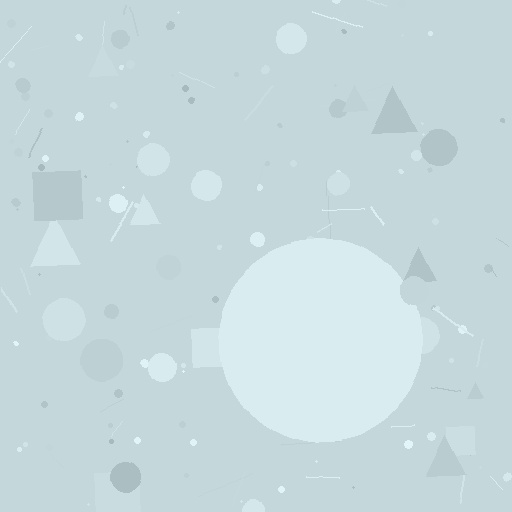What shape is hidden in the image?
A circle is hidden in the image.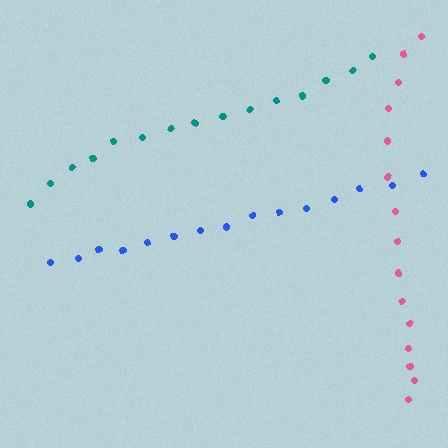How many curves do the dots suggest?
There are 3 distinct paths.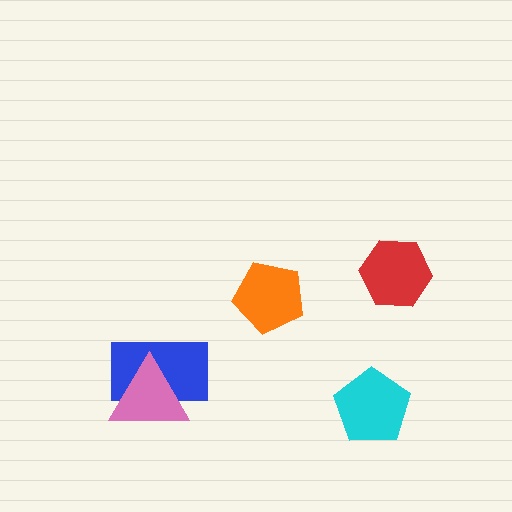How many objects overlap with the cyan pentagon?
0 objects overlap with the cyan pentagon.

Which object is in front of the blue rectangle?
The pink triangle is in front of the blue rectangle.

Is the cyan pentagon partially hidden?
No, no other shape covers it.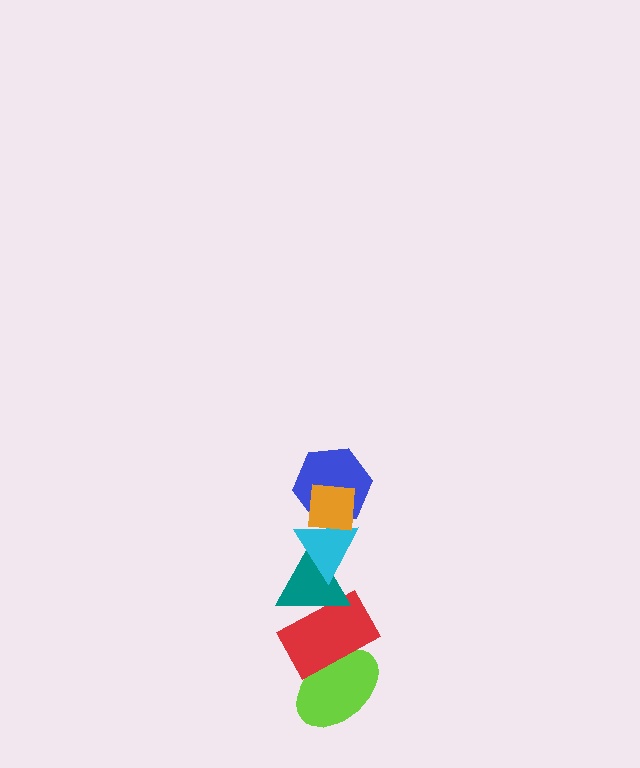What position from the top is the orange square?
The orange square is 1st from the top.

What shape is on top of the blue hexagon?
The orange square is on top of the blue hexagon.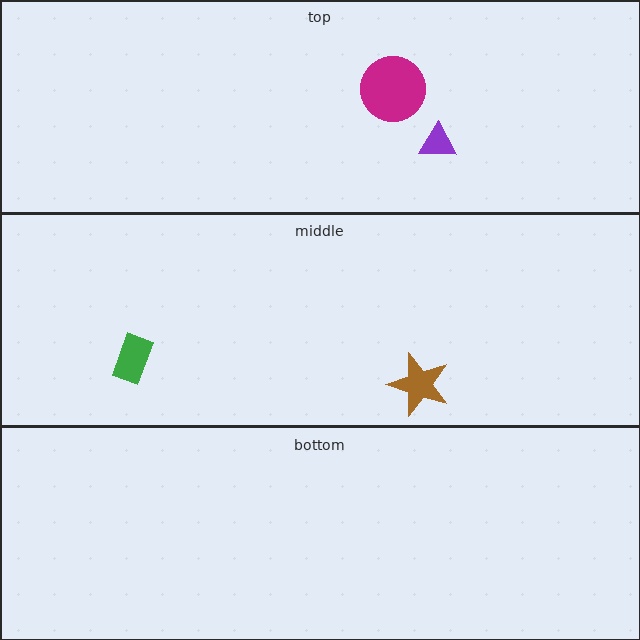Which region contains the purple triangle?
The top region.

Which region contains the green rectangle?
The middle region.